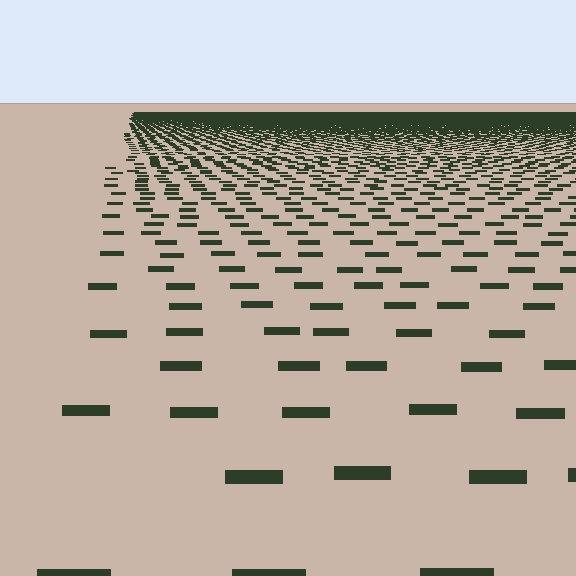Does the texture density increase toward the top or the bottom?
Density increases toward the top.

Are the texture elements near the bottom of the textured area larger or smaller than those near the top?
Larger. Near the bottom, elements are closer to the viewer and appear at a bigger on-screen size.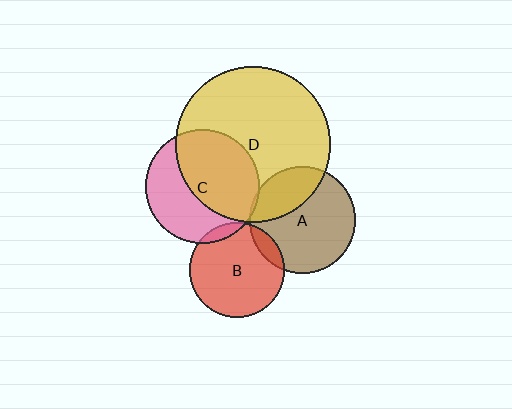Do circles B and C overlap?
Yes.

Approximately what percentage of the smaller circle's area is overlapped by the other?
Approximately 5%.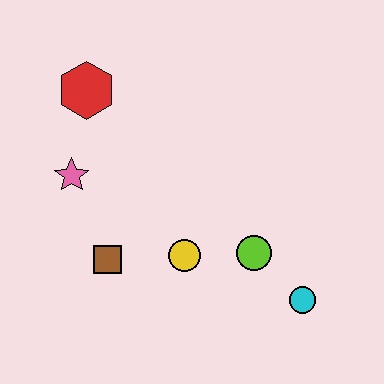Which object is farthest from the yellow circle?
The red hexagon is farthest from the yellow circle.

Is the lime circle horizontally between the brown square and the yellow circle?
No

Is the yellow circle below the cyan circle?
No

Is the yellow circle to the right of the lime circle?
No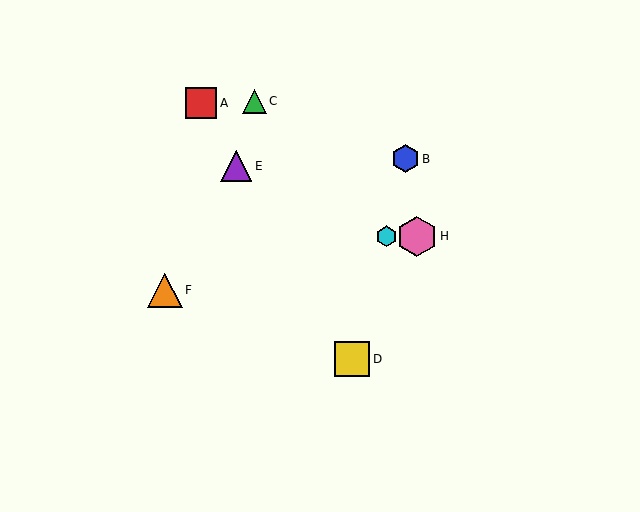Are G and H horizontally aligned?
Yes, both are at y≈236.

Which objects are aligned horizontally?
Objects G, H are aligned horizontally.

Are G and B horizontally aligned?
No, G is at y≈236 and B is at y≈159.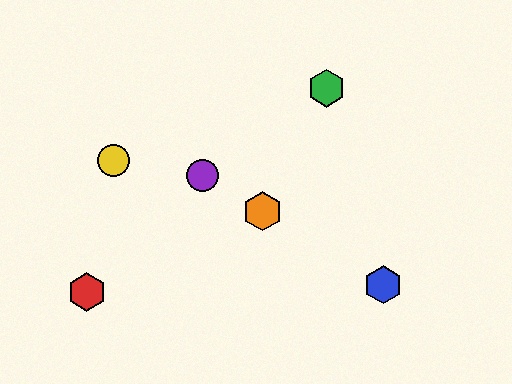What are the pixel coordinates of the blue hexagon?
The blue hexagon is at (383, 285).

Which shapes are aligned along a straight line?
The blue hexagon, the purple circle, the orange hexagon are aligned along a straight line.